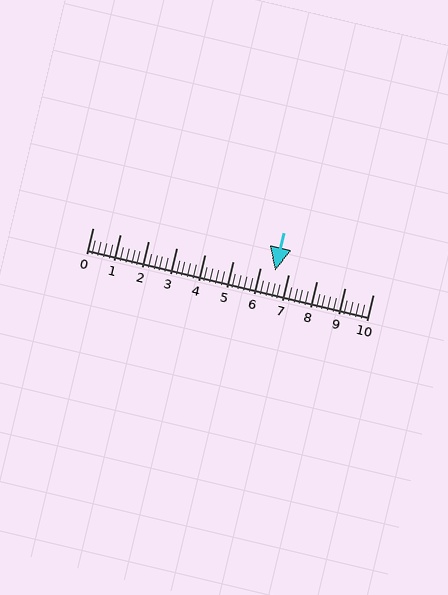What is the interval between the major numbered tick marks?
The major tick marks are spaced 1 units apart.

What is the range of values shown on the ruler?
The ruler shows values from 0 to 10.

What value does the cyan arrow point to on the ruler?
The cyan arrow points to approximately 6.5.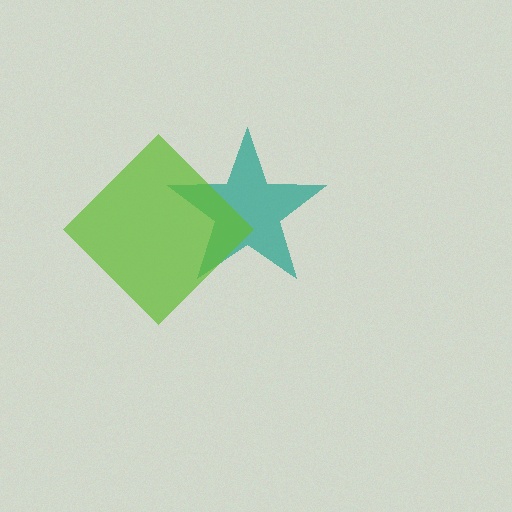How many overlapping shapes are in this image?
There are 2 overlapping shapes in the image.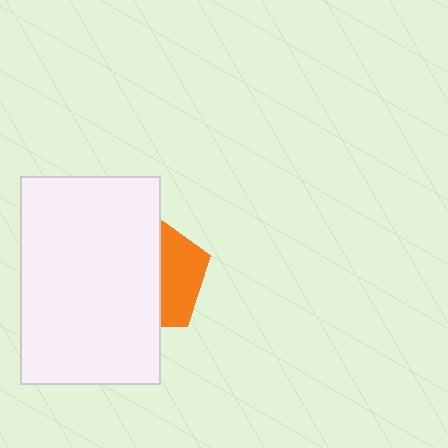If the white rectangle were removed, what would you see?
You would see the complete orange pentagon.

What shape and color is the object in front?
The object in front is a white rectangle.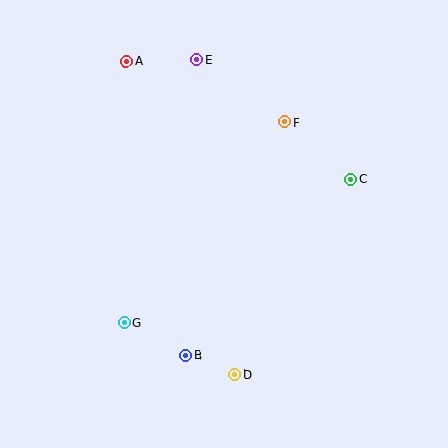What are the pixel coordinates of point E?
Point E is at (197, 60).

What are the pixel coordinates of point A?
Point A is at (126, 61).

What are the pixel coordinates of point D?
Point D is at (234, 375).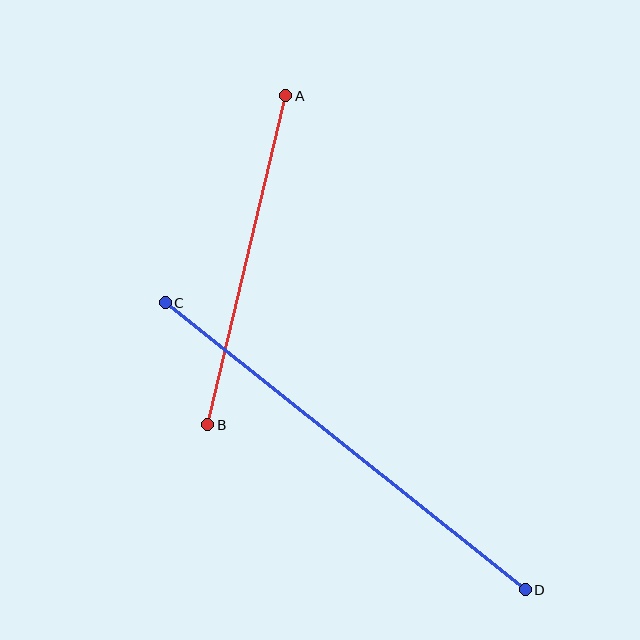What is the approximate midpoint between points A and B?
The midpoint is at approximately (247, 260) pixels.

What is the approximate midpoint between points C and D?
The midpoint is at approximately (345, 446) pixels.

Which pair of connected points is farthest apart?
Points C and D are farthest apart.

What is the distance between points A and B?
The distance is approximately 338 pixels.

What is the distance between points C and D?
The distance is approximately 460 pixels.